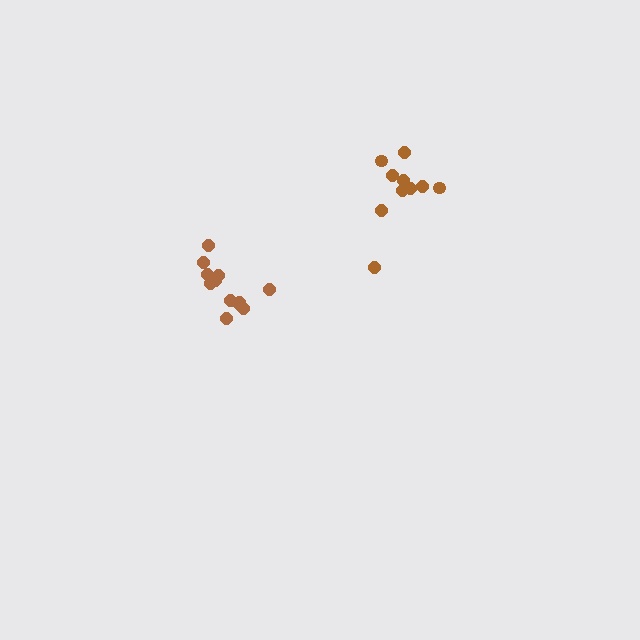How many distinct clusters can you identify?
There are 2 distinct clusters.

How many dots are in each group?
Group 1: 10 dots, Group 2: 12 dots (22 total).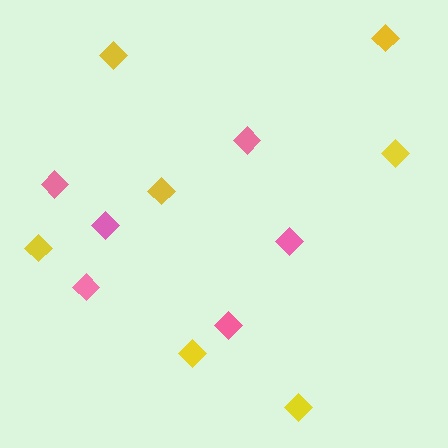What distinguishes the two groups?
There are 2 groups: one group of yellow diamonds (7) and one group of pink diamonds (6).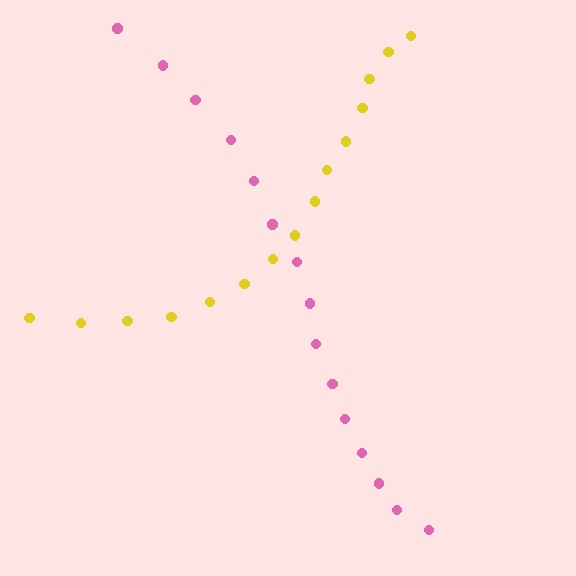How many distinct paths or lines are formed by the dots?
There are 2 distinct paths.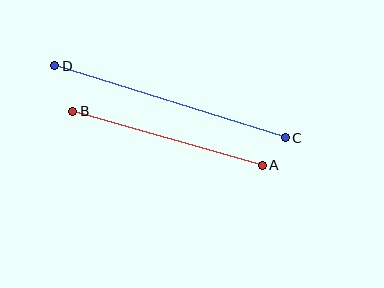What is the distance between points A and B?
The distance is approximately 197 pixels.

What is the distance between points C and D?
The distance is approximately 241 pixels.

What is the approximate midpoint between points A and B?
The midpoint is at approximately (168, 138) pixels.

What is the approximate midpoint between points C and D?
The midpoint is at approximately (170, 102) pixels.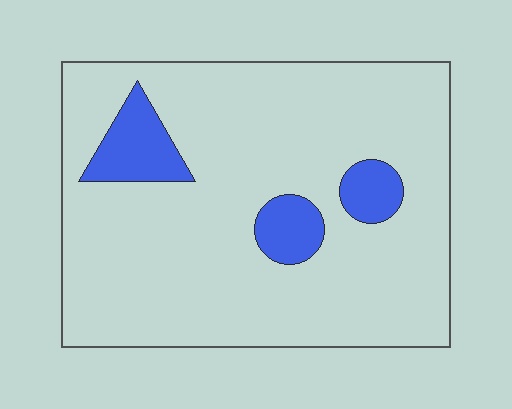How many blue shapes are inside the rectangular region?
3.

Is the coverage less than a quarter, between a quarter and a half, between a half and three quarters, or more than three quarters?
Less than a quarter.